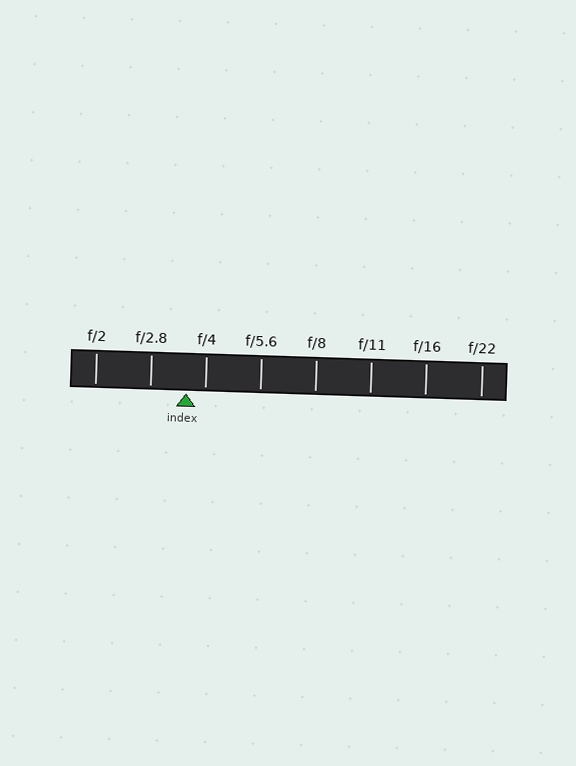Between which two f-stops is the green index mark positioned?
The index mark is between f/2.8 and f/4.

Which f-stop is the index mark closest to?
The index mark is closest to f/4.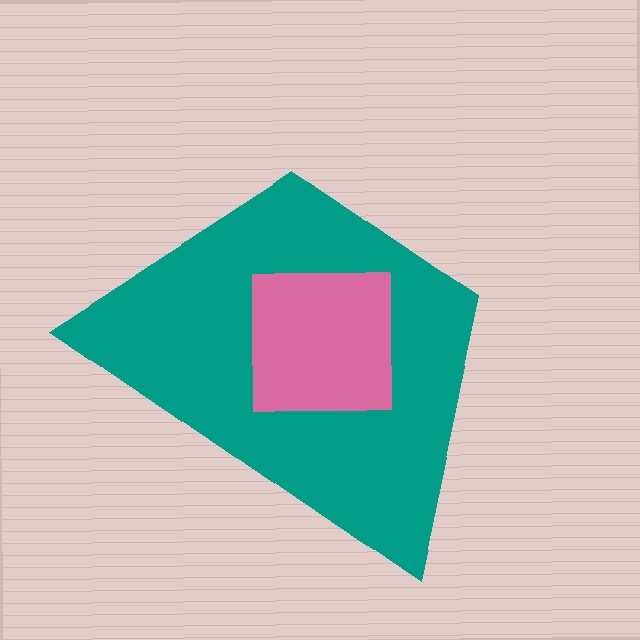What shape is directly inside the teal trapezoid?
The pink square.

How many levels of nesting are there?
2.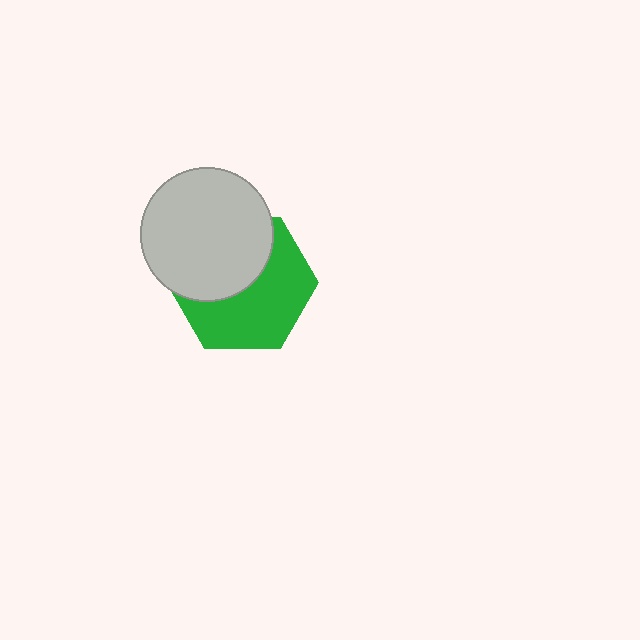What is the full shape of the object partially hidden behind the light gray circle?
The partially hidden object is a green hexagon.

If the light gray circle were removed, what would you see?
You would see the complete green hexagon.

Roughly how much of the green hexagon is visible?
About half of it is visible (roughly 56%).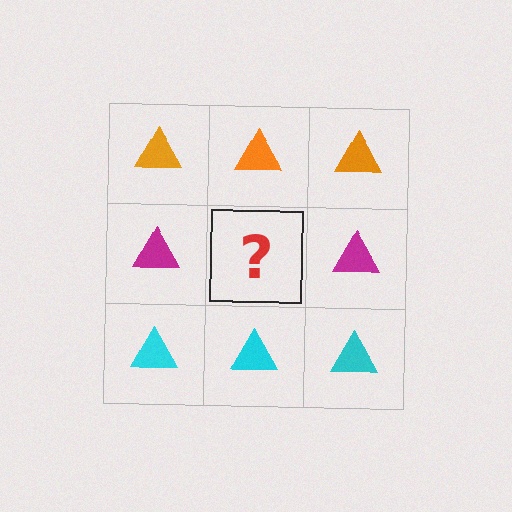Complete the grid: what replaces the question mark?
The question mark should be replaced with a magenta triangle.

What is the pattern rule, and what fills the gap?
The rule is that each row has a consistent color. The gap should be filled with a magenta triangle.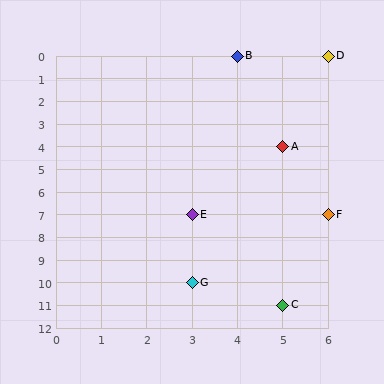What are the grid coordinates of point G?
Point G is at grid coordinates (3, 10).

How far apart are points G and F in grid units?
Points G and F are 3 columns and 3 rows apart (about 4.2 grid units diagonally).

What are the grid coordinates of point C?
Point C is at grid coordinates (5, 11).